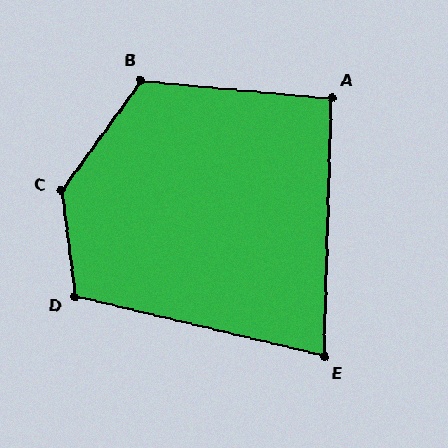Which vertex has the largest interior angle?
C, at approximately 137 degrees.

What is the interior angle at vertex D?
Approximately 111 degrees (obtuse).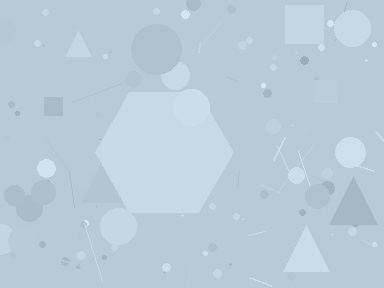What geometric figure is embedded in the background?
A hexagon is embedded in the background.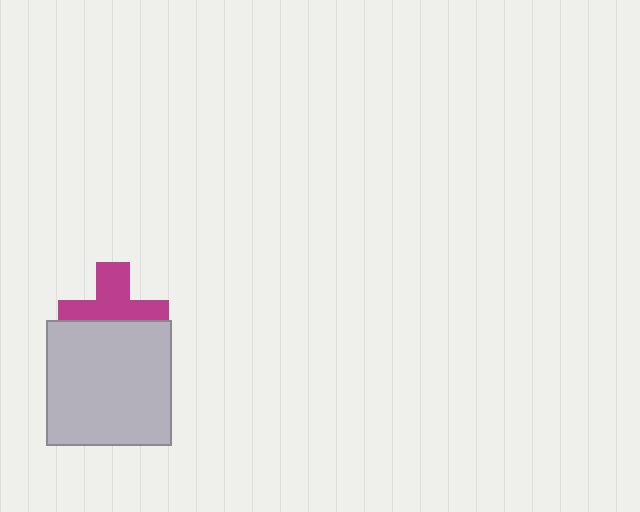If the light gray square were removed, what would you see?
You would see the complete magenta cross.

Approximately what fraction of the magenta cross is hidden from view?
Roughly 45% of the magenta cross is hidden behind the light gray square.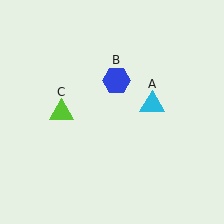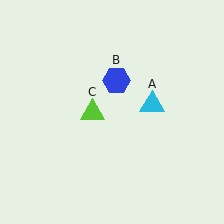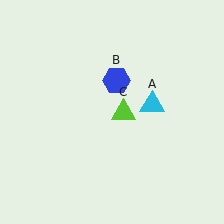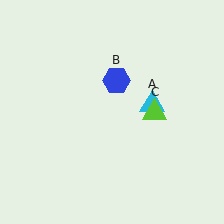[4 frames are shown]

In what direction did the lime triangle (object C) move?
The lime triangle (object C) moved right.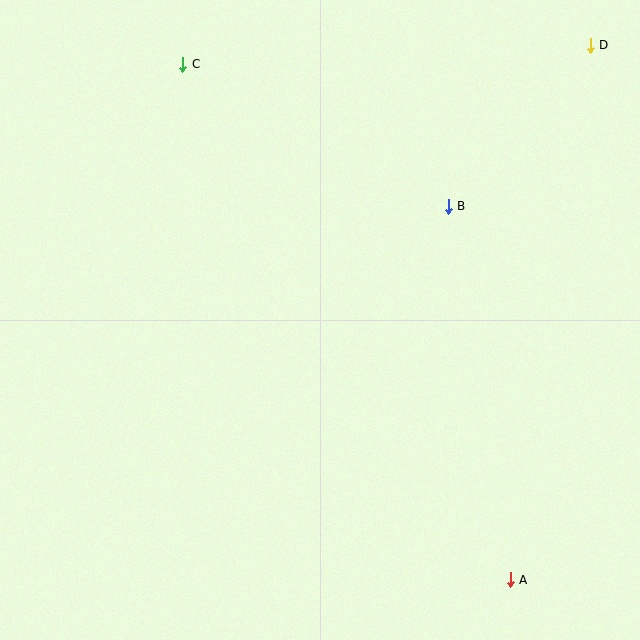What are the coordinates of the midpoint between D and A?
The midpoint between D and A is at (550, 313).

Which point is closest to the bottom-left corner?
Point A is closest to the bottom-left corner.